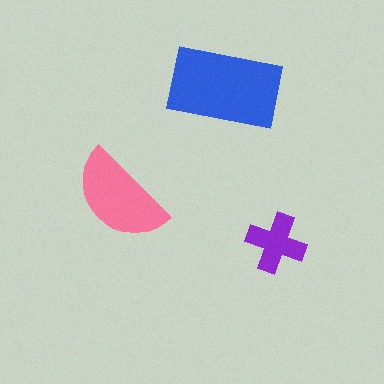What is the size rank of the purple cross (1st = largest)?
3rd.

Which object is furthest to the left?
The pink semicircle is leftmost.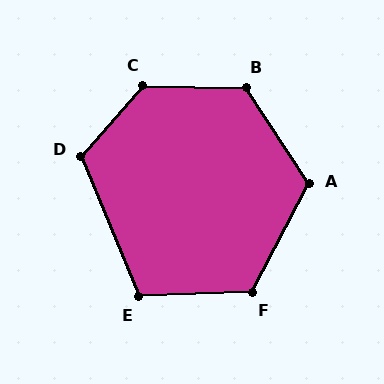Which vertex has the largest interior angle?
C, at approximately 130 degrees.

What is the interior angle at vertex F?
Approximately 119 degrees (obtuse).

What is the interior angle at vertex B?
Approximately 125 degrees (obtuse).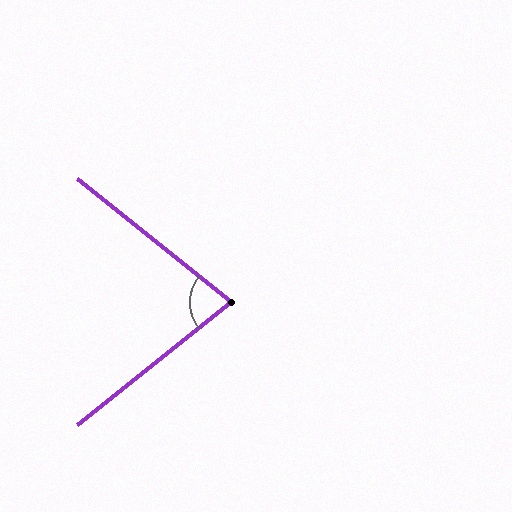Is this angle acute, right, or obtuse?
It is acute.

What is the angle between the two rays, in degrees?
Approximately 77 degrees.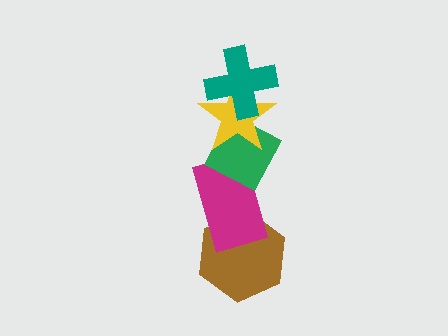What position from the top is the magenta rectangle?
The magenta rectangle is 4th from the top.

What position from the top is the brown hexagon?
The brown hexagon is 5th from the top.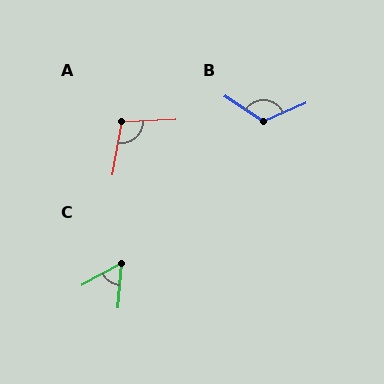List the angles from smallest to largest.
C (58°), A (102°), B (123°).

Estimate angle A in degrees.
Approximately 102 degrees.